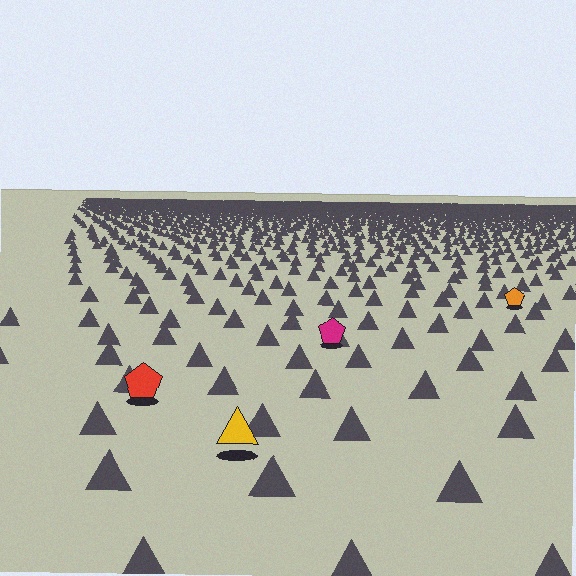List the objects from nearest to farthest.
From nearest to farthest: the yellow triangle, the red pentagon, the magenta pentagon, the orange pentagon.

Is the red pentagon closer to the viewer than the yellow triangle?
No. The yellow triangle is closer — you can tell from the texture gradient: the ground texture is coarser near it.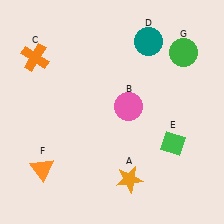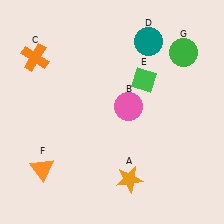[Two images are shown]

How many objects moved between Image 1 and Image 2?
1 object moved between the two images.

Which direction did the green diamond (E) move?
The green diamond (E) moved up.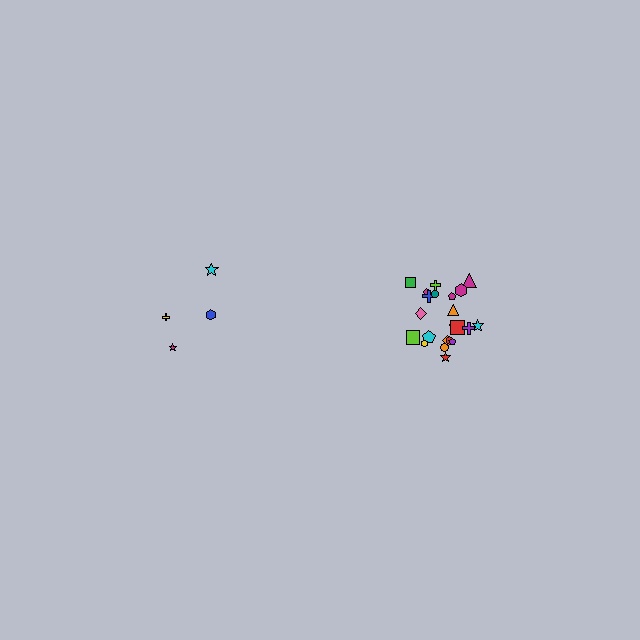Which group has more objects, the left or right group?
The right group.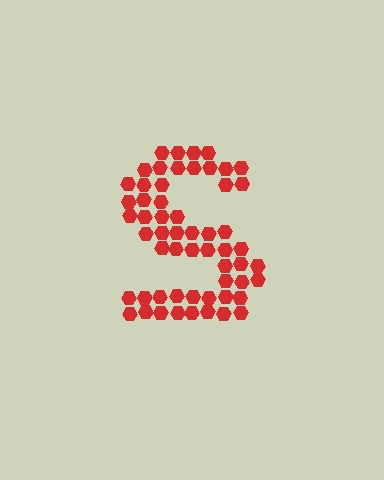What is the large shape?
The large shape is the letter S.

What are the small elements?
The small elements are hexagons.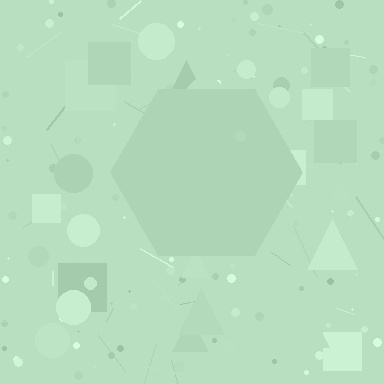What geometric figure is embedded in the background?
A hexagon is embedded in the background.